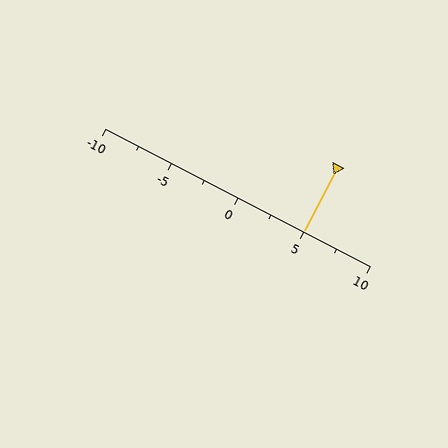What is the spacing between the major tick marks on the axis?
The major ticks are spaced 5 apart.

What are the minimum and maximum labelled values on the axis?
The axis runs from -10 to 10.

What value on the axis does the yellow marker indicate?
The marker indicates approximately 5.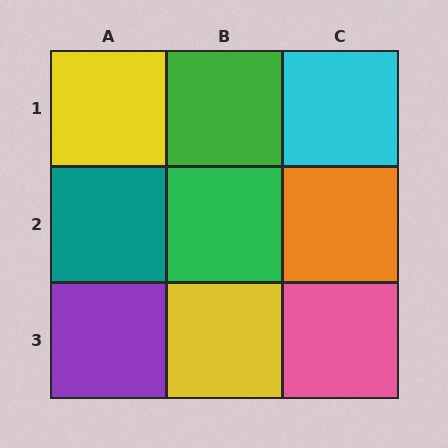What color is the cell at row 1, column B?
Green.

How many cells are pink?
1 cell is pink.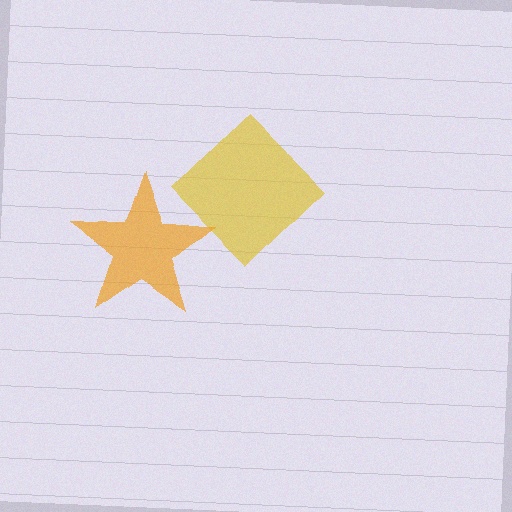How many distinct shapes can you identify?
There are 2 distinct shapes: a yellow diamond, an orange star.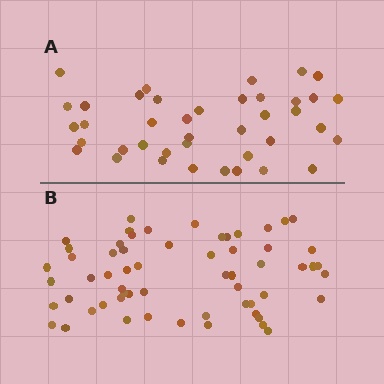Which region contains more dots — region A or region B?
Region B (the bottom region) has more dots.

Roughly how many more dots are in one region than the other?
Region B has approximately 20 more dots than region A.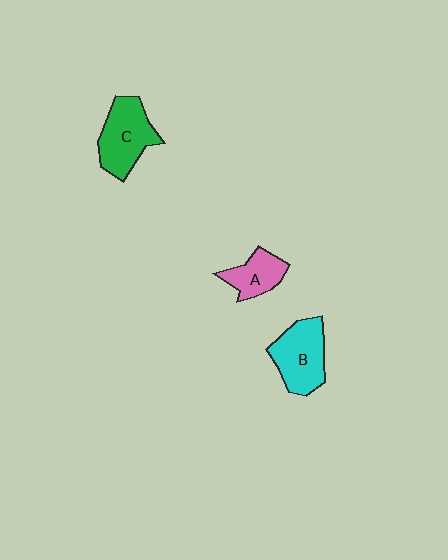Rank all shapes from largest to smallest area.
From largest to smallest: C (green), B (cyan), A (pink).